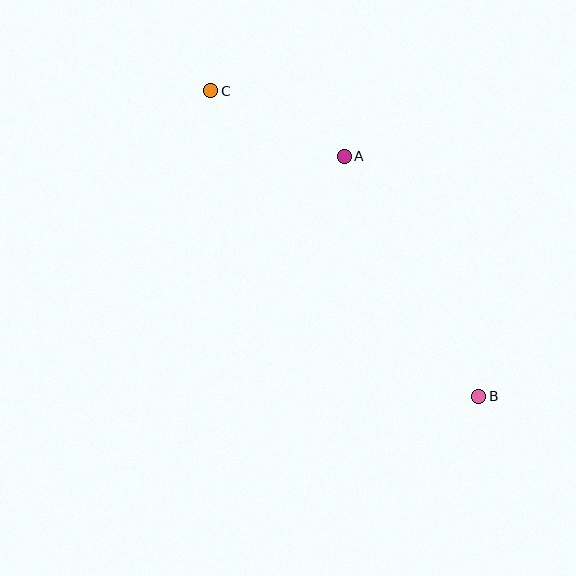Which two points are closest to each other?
Points A and C are closest to each other.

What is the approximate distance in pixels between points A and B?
The distance between A and B is approximately 275 pixels.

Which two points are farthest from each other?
Points B and C are farthest from each other.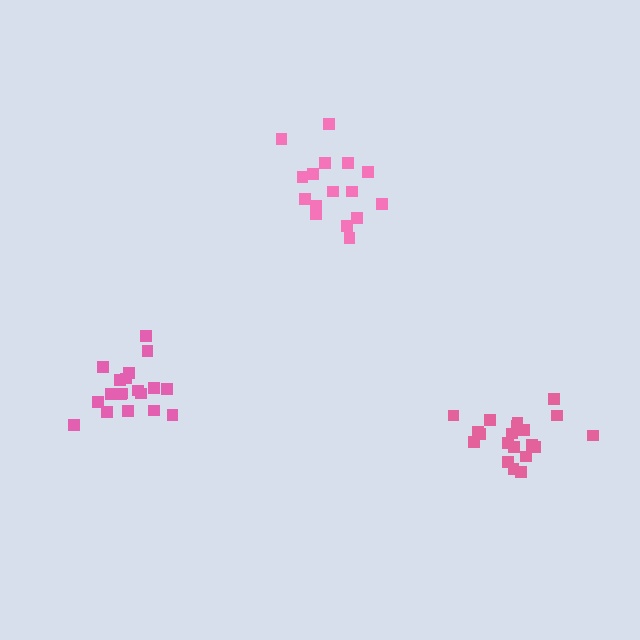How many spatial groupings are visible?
There are 3 spatial groupings.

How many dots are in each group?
Group 1: 20 dots, Group 2: 16 dots, Group 3: 19 dots (55 total).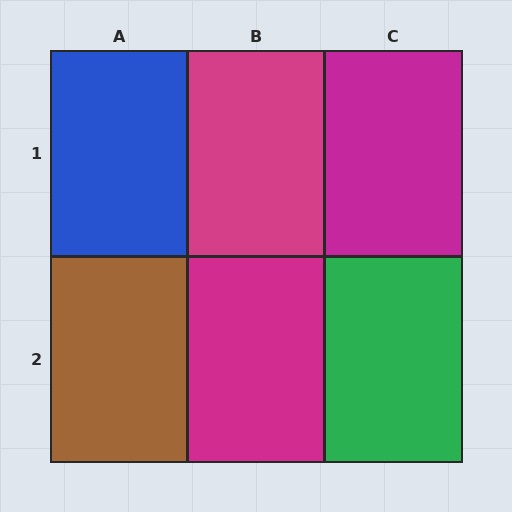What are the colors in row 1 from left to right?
Blue, magenta, magenta.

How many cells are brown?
1 cell is brown.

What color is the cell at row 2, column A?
Brown.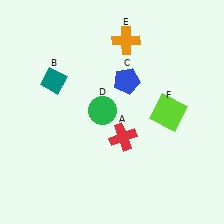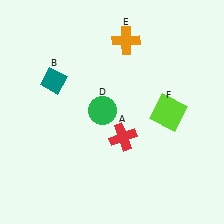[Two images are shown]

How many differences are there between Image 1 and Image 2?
There is 1 difference between the two images.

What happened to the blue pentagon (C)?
The blue pentagon (C) was removed in Image 2. It was in the top-right area of Image 1.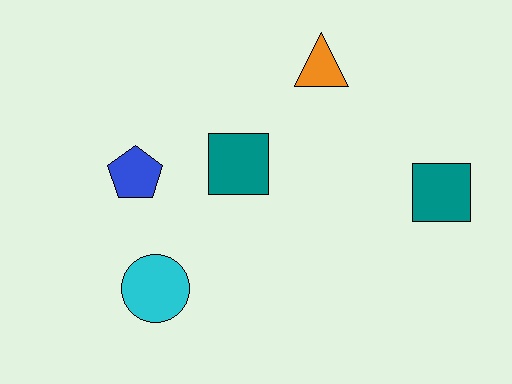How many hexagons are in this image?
There are no hexagons.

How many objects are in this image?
There are 5 objects.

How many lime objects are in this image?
There are no lime objects.